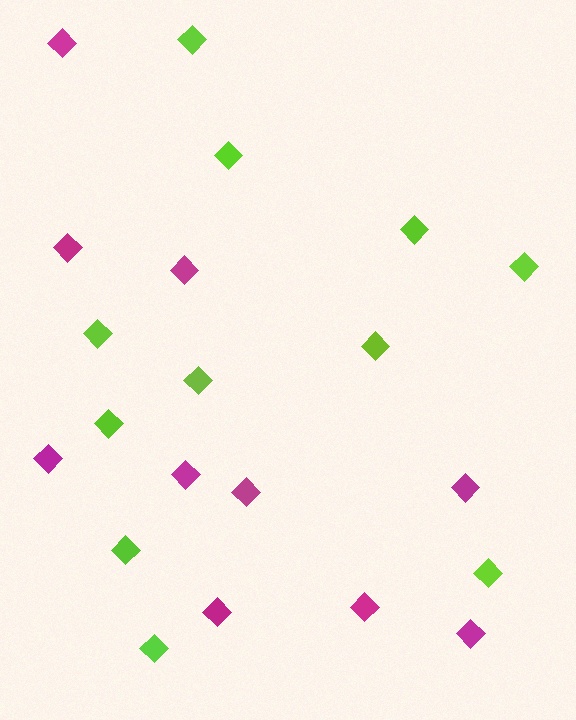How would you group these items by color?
There are 2 groups: one group of lime diamonds (11) and one group of magenta diamonds (10).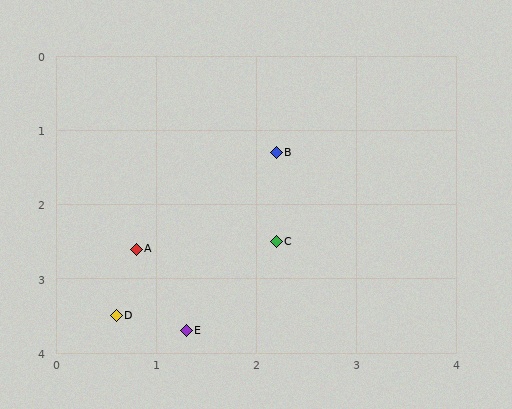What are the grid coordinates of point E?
Point E is at approximately (1.3, 3.7).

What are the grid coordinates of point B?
Point B is at approximately (2.2, 1.3).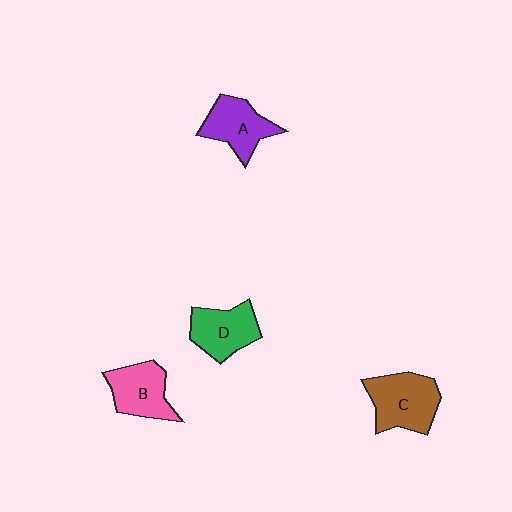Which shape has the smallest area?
Shape D (green).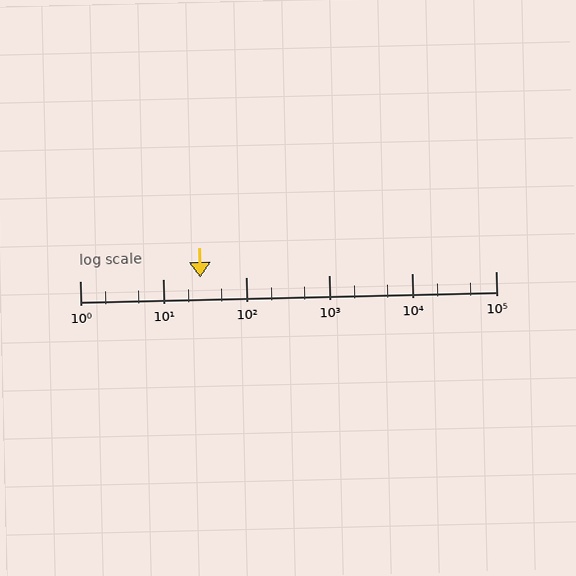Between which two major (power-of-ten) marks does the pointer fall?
The pointer is between 10 and 100.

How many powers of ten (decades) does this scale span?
The scale spans 5 decades, from 1 to 100000.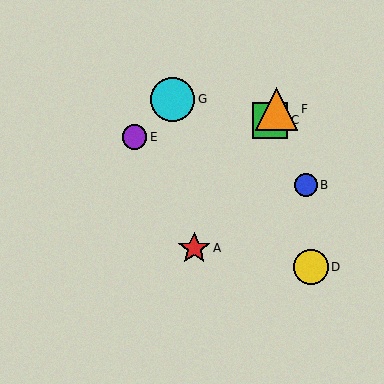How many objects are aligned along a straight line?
3 objects (A, C, F) are aligned along a straight line.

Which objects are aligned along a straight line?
Objects A, C, F are aligned along a straight line.